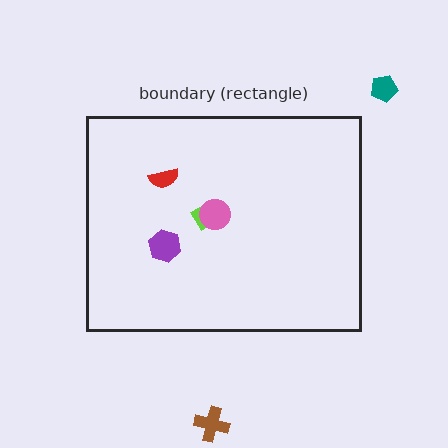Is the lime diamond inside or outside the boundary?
Inside.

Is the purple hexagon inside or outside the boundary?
Inside.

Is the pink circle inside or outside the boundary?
Inside.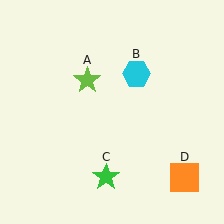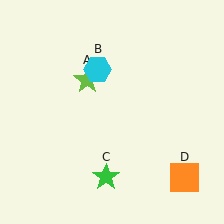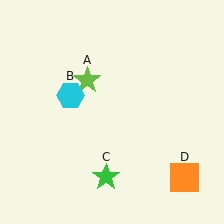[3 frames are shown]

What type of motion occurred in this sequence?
The cyan hexagon (object B) rotated counterclockwise around the center of the scene.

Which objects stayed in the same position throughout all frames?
Lime star (object A) and green star (object C) and orange square (object D) remained stationary.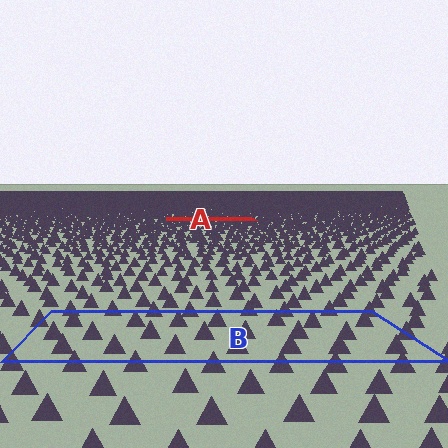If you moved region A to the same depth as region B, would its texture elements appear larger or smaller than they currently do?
They would appear larger. At a closer depth, the same texture elements are projected at a bigger on-screen size.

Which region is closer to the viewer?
Region B is closer. The texture elements there are larger and more spread out.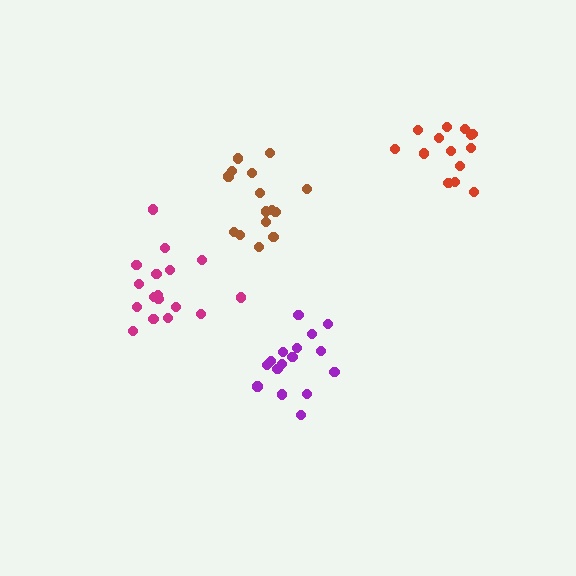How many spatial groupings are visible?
There are 4 spatial groupings.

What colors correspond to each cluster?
The clusters are colored: purple, magenta, red, brown.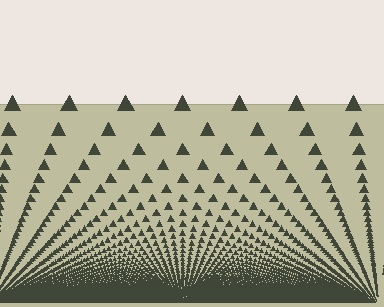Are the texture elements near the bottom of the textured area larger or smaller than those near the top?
Smaller. The gradient is inverted — elements near the bottom are smaller and denser.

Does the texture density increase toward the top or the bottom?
Density increases toward the bottom.